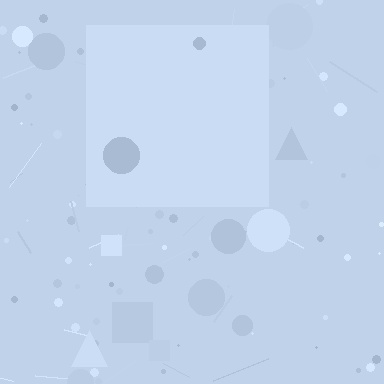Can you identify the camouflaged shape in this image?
The camouflaged shape is a square.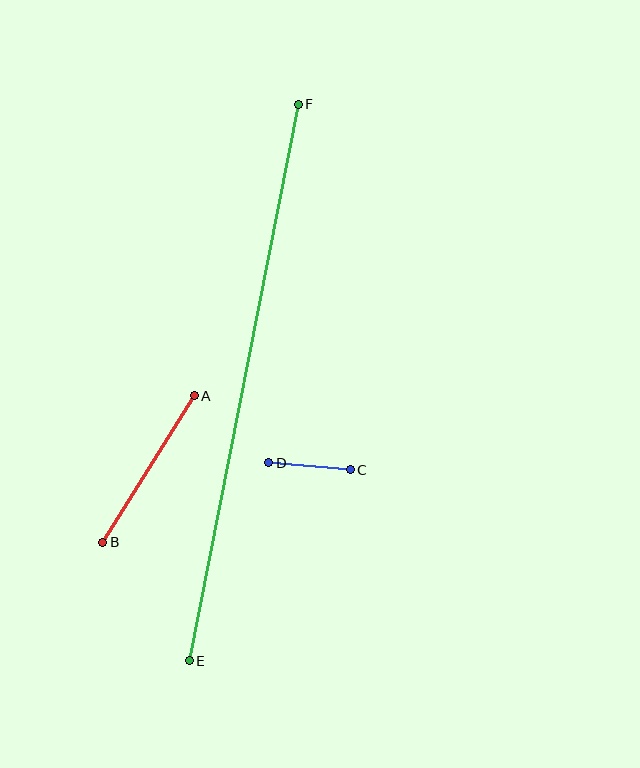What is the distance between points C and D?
The distance is approximately 82 pixels.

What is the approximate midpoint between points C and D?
The midpoint is at approximately (309, 466) pixels.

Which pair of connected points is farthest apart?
Points E and F are farthest apart.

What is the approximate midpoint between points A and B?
The midpoint is at approximately (149, 469) pixels.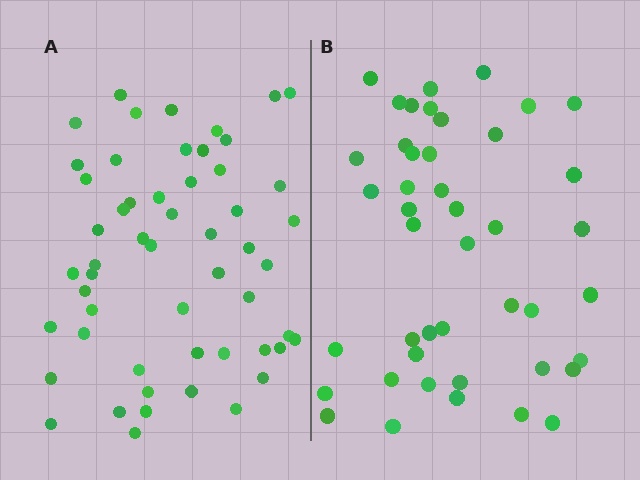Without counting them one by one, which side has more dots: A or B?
Region A (the left region) has more dots.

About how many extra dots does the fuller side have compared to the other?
Region A has roughly 10 or so more dots than region B.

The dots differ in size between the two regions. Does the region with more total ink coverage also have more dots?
No. Region B has more total ink coverage because its dots are larger, but region A actually contains more individual dots. Total area can be misleading — the number of items is what matters here.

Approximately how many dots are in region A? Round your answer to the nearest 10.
About 50 dots. (The exact count is 54, which rounds to 50.)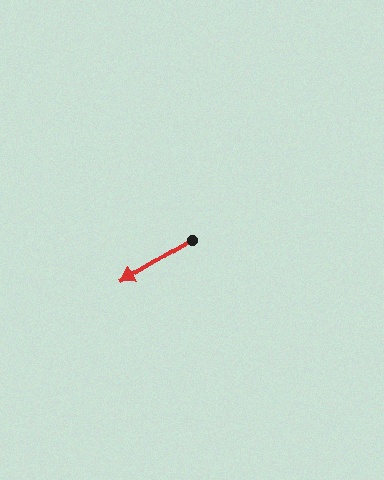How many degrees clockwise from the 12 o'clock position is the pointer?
Approximately 239 degrees.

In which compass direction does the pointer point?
Southwest.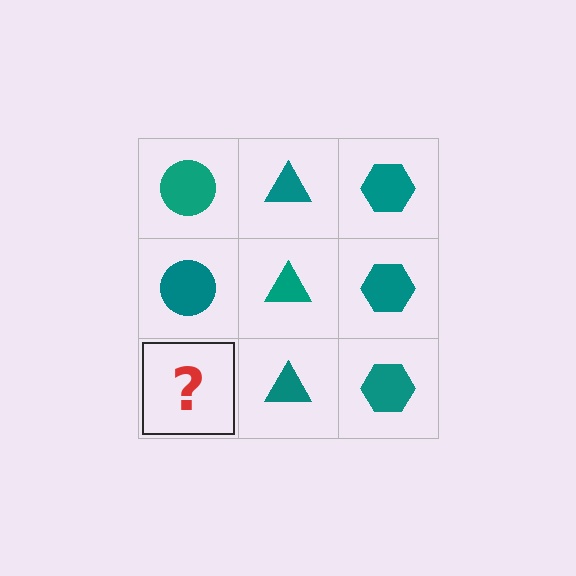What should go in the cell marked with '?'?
The missing cell should contain a teal circle.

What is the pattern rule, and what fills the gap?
The rule is that each column has a consistent shape. The gap should be filled with a teal circle.